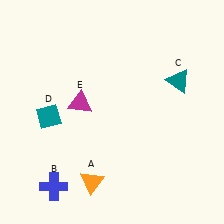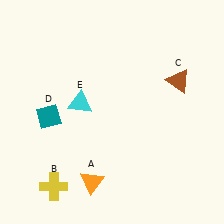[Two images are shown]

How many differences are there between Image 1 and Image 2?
There are 3 differences between the two images.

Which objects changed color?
B changed from blue to yellow. C changed from teal to brown. E changed from magenta to cyan.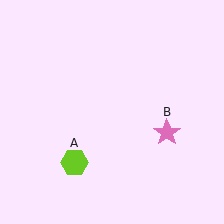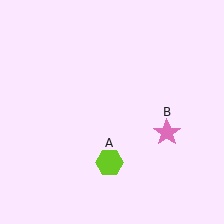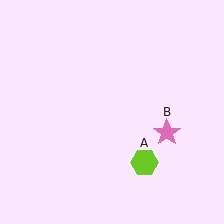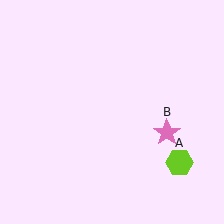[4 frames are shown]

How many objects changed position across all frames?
1 object changed position: lime hexagon (object A).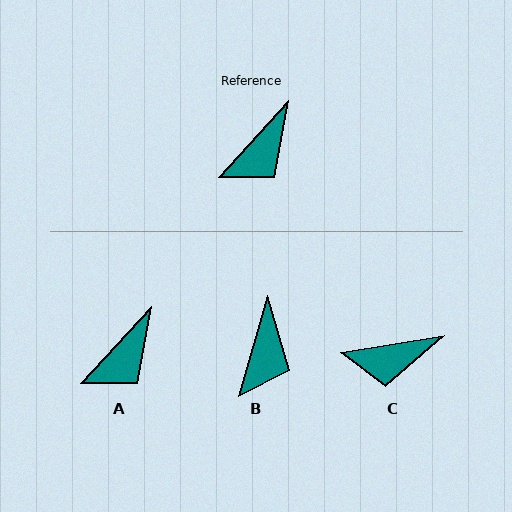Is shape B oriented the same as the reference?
No, it is off by about 27 degrees.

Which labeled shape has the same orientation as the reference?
A.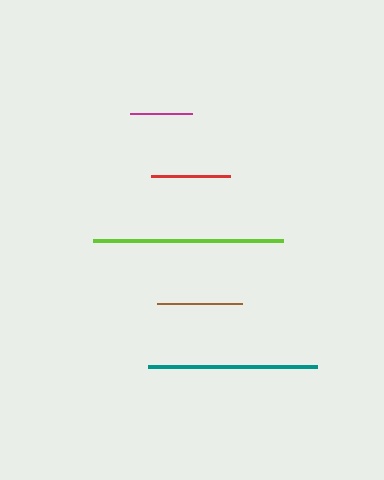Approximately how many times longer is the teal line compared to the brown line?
The teal line is approximately 2.0 times the length of the brown line.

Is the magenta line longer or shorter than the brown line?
The brown line is longer than the magenta line.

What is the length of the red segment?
The red segment is approximately 79 pixels long.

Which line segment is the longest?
The lime line is the longest at approximately 190 pixels.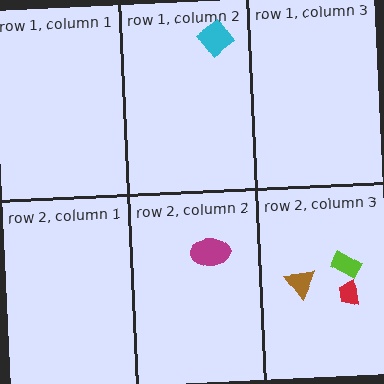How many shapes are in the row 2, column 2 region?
1.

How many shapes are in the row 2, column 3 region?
3.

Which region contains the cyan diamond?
The row 1, column 2 region.